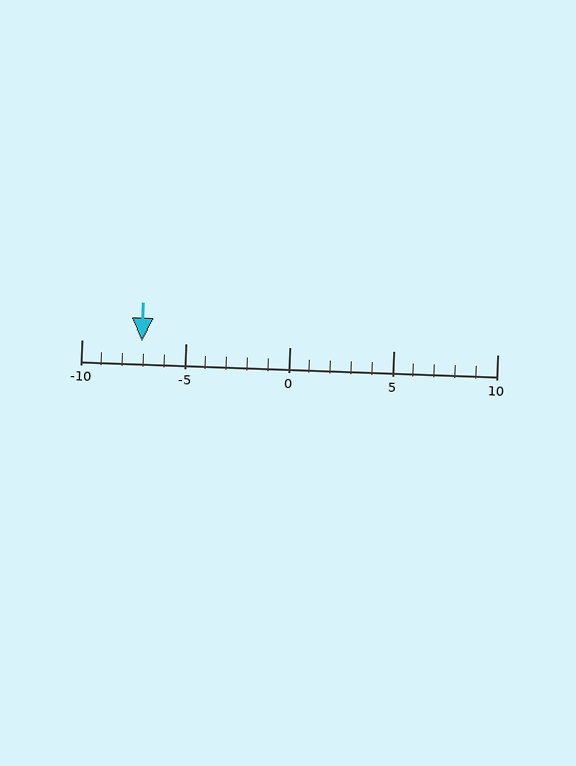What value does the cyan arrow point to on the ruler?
The cyan arrow points to approximately -7.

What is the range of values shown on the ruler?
The ruler shows values from -10 to 10.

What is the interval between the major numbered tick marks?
The major tick marks are spaced 5 units apart.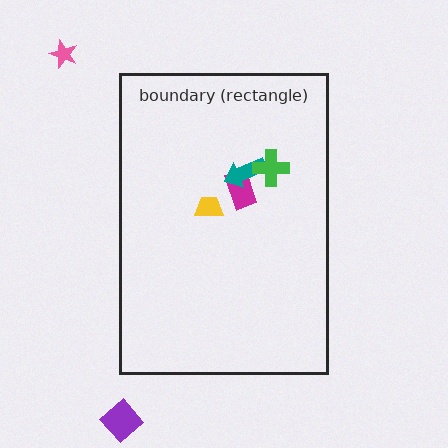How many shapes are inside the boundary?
4 inside, 2 outside.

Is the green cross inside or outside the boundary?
Inside.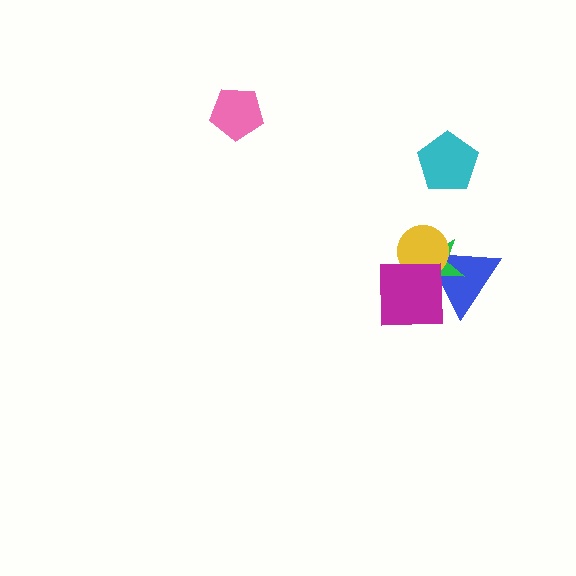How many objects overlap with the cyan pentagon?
0 objects overlap with the cyan pentagon.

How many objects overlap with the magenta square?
3 objects overlap with the magenta square.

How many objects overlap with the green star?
3 objects overlap with the green star.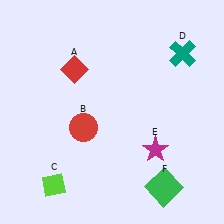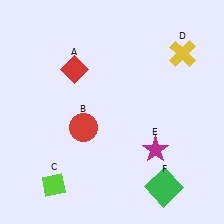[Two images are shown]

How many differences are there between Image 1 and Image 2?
There is 1 difference between the two images.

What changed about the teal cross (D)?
In Image 1, D is teal. In Image 2, it changed to yellow.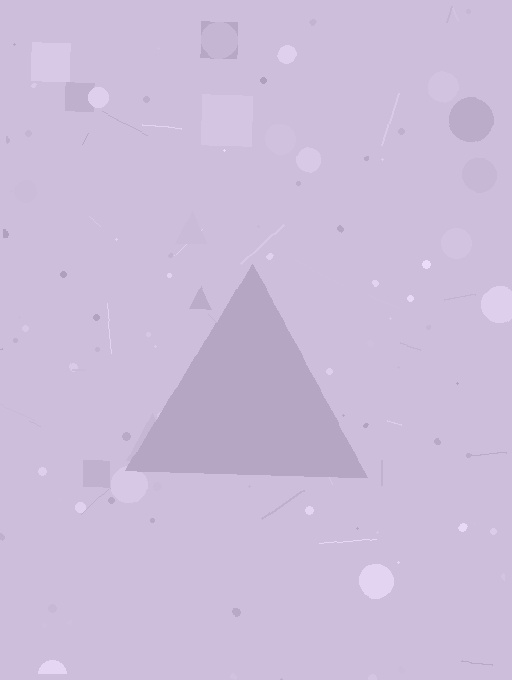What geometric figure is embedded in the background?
A triangle is embedded in the background.